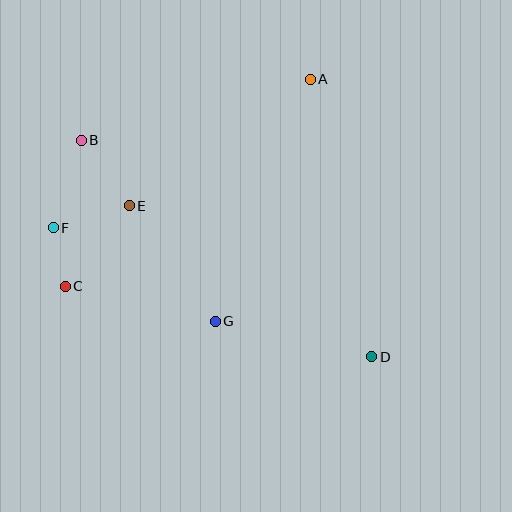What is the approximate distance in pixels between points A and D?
The distance between A and D is approximately 284 pixels.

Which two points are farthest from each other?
Points B and D are farthest from each other.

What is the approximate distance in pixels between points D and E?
The distance between D and E is approximately 286 pixels.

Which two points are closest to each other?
Points C and F are closest to each other.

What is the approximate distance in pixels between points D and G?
The distance between D and G is approximately 161 pixels.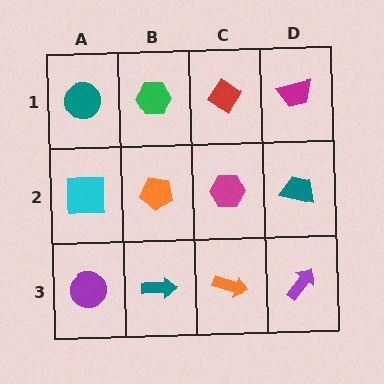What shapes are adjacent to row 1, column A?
A cyan square (row 2, column A), a green hexagon (row 1, column B).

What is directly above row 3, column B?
An orange pentagon.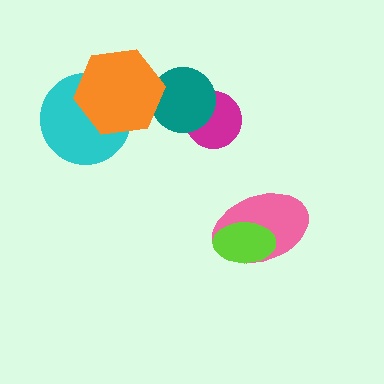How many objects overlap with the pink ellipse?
1 object overlaps with the pink ellipse.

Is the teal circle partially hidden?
Yes, it is partially covered by another shape.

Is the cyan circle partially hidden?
Yes, it is partially covered by another shape.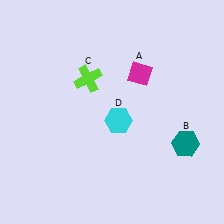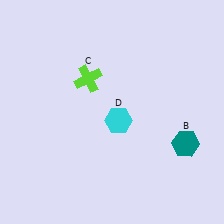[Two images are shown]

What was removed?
The magenta diamond (A) was removed in Image 2.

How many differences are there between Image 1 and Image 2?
There is 1 difference between the two images.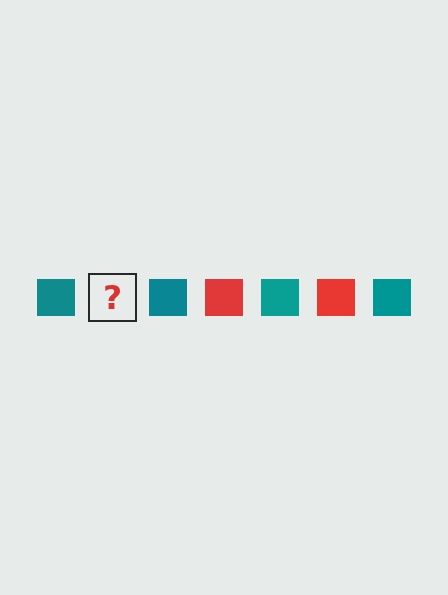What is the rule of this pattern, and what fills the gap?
The rule is that the pattern cycles through teal, red squares. The gap should be filled with a red square.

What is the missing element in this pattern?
The missing element is a red square.